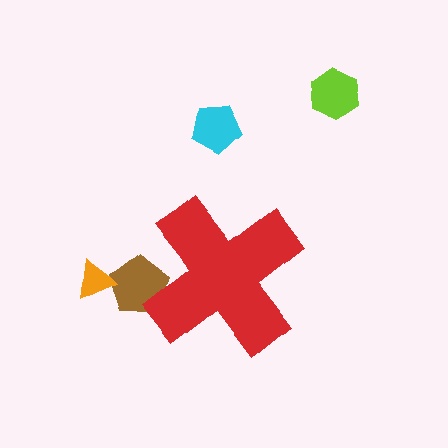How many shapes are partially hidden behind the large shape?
1 shape is partially hidden.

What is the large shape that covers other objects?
A red cross.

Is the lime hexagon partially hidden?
No, the lime hexagon is fully visible.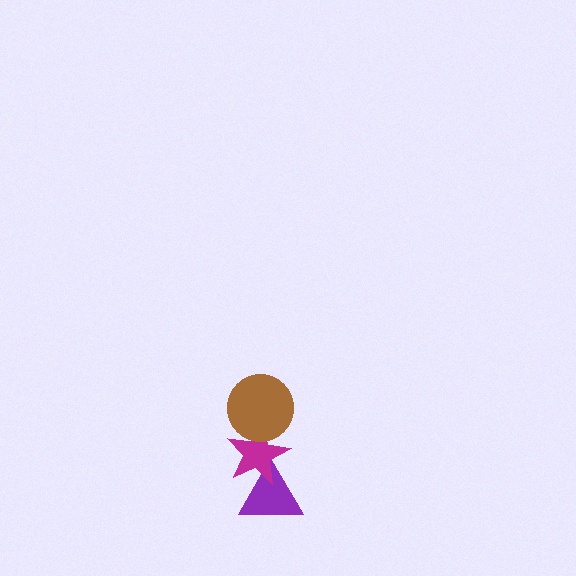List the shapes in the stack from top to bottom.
From top to bottom: the brown circle, the magenta star, the purple triangle.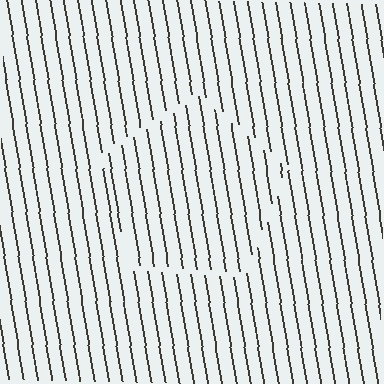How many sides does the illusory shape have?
5 sides — the line-ends trace a pentagon.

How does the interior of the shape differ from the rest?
The interior of the shape contains the same grating, shifted by half a period — the contour is defined by the phase discontinuity where line-ends from the inner and outer gratings abut.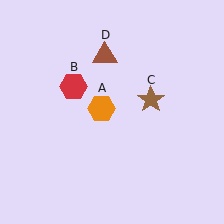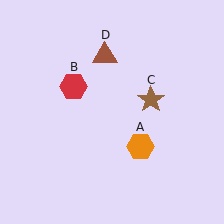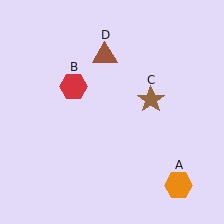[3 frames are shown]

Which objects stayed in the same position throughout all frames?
Red hexagon (object B) and brown star (object C) and brown triangle (object D) remained stationary.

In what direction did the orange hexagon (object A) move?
The orange hexagon (object A) moved down and to the right.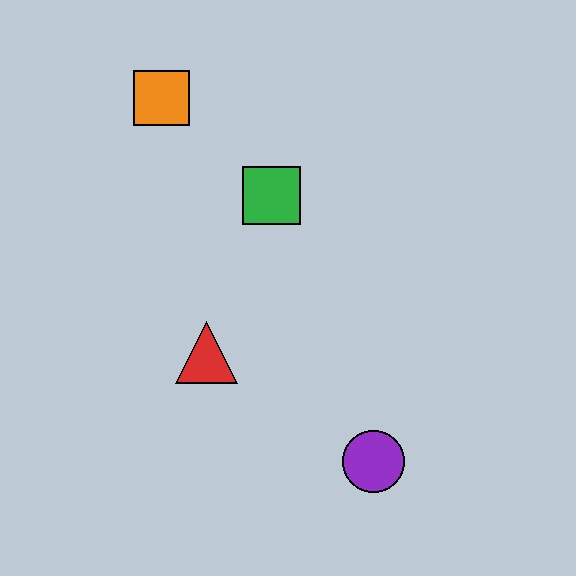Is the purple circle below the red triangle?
Yes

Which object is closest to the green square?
The orange square is closest to the green square.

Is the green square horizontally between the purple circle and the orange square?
Yes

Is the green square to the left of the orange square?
No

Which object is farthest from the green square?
The purple circle is farthest from the green square.